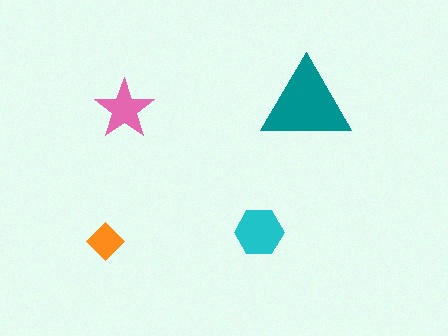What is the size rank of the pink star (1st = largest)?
3rd.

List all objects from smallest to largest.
The orange diamond, the pink star, the cyan hexagon, the teal triangle.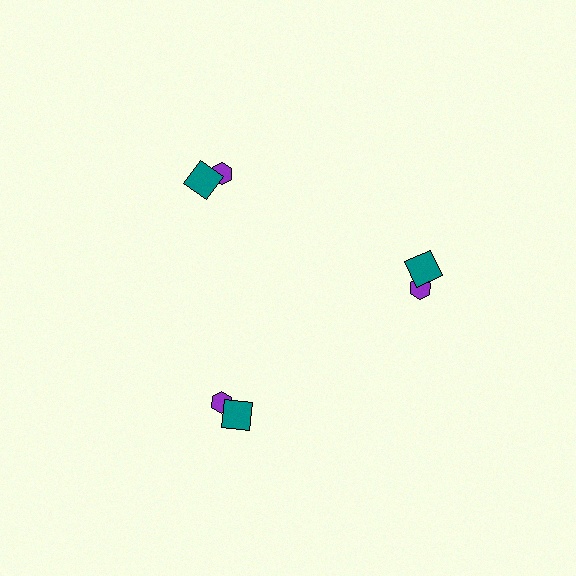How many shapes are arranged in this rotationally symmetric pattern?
There are 6 shapes, arranged in 3 groups of 2.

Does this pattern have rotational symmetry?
Yes, this pattern has 3-fold rotational symmetry. It looks the same after rotating 120 degrees around the center.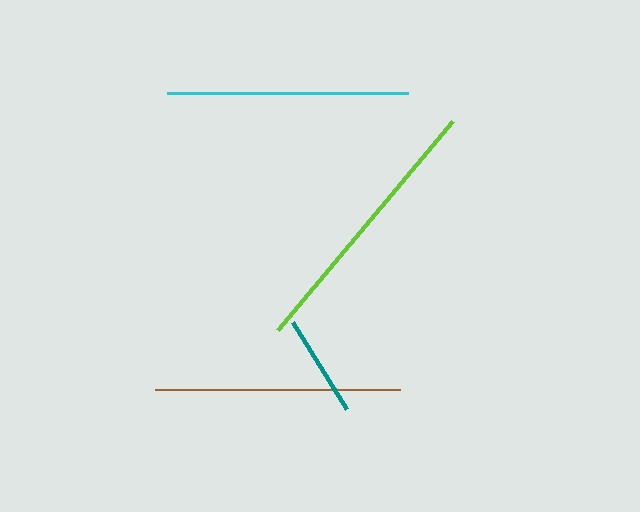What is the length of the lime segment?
The lime segment is approximately 273 pixels long.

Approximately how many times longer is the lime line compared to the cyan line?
The lime line is approximately 1.1 times the length of the cyan line.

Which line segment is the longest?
The lime line is the longest at approximately 273 pixels.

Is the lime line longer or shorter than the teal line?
The lime line is longer than the teal line.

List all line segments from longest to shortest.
From longest to shortest: lime, brown, cyan, teal.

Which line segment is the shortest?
The teal line is the shortest at approximately 103 pixels.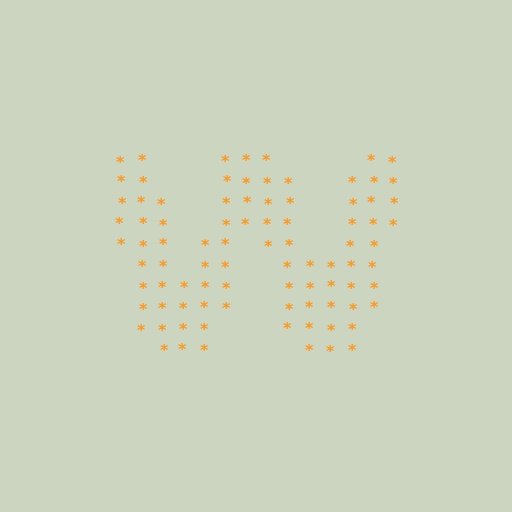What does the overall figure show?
The overall figure shows the letter W.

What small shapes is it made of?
It is made of small asterisks.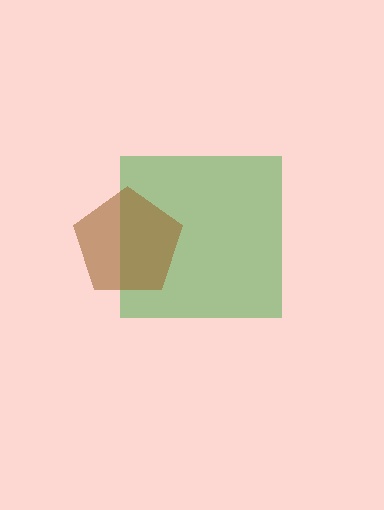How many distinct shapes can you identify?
There are 2 distinct shapes: a green square, a brown pentagon.